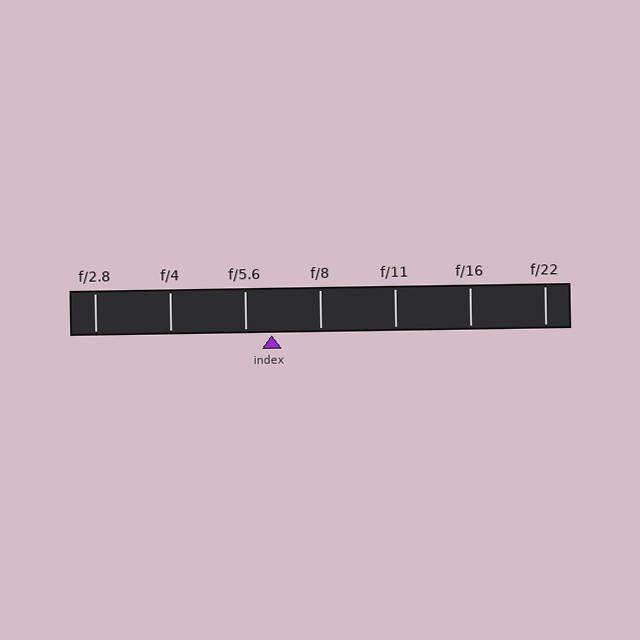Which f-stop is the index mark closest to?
The index mark is closest to f/5.6.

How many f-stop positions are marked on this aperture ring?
There are 7 f-stop positions marked.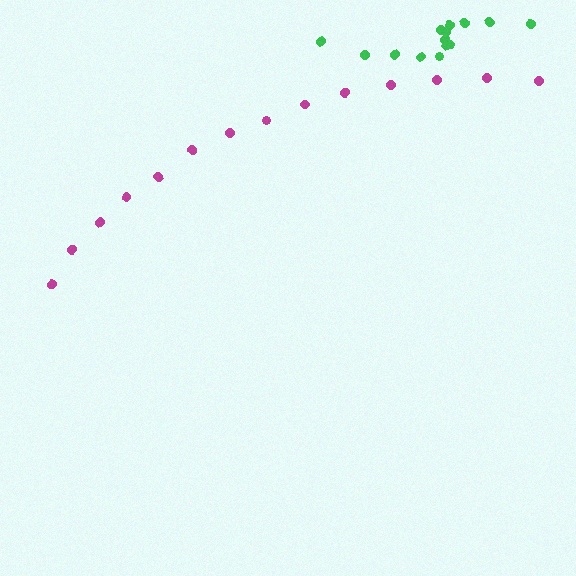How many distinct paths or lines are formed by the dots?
There are 2 distinct paths.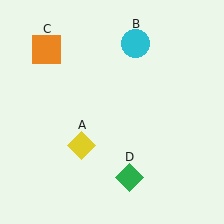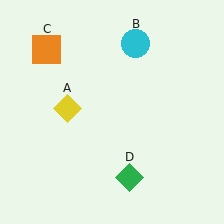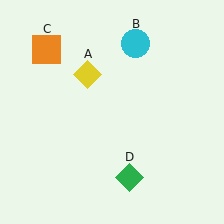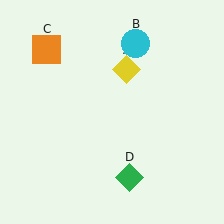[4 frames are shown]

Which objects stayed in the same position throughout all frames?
Cyan circle (object B) and orange square (object C) and green diamond (object D) remained stationary.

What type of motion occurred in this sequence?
The yellow diamond (object A) rotated clockwise around the center of the scene.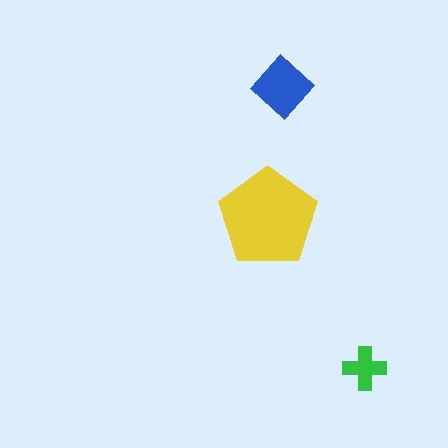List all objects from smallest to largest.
The green cross, the blue diamond, the yellow pentagon.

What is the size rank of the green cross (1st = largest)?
3rd.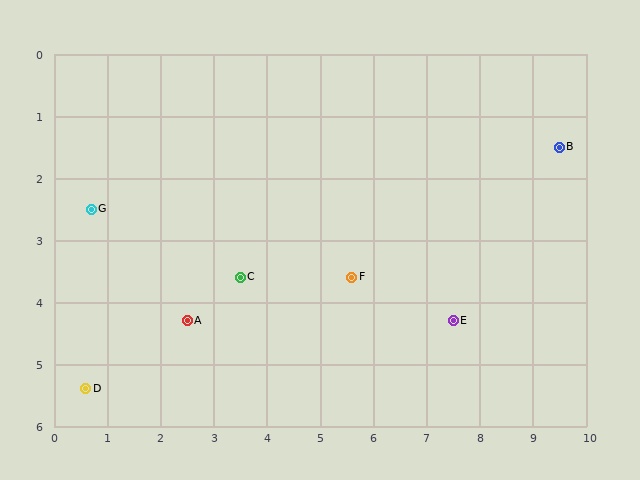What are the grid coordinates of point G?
Point G is at approximately (0.7, 2.5).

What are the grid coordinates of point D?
Point D is at approximately (0.6, 5.4).